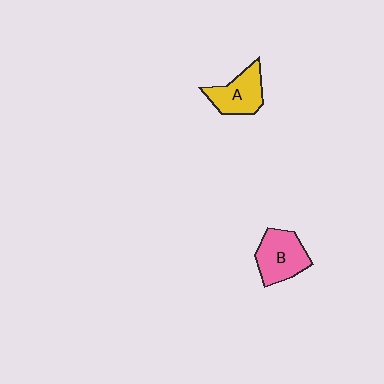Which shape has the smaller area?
Shape A (yellow).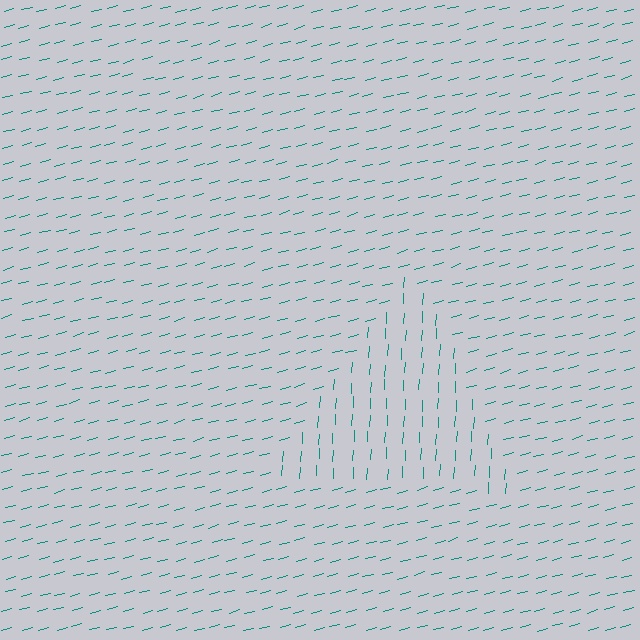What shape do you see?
I see a triangle.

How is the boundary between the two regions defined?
The boundary is defined purely by a change in line orientation (approximately 72 degrees difference). All lines are the same color and thickness.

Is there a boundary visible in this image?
Yes, there is a texture boundary formed by a change in line orientation.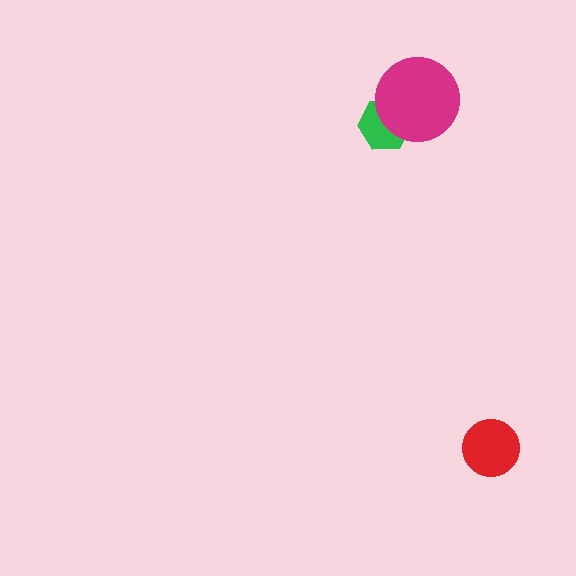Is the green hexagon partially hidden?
Yes, it is partially covered by another shape.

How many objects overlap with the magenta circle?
1 object overlaps with the magenta circle.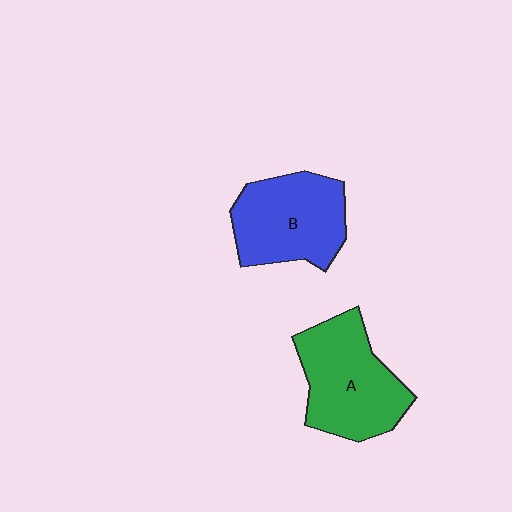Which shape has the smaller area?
Shape B (blue).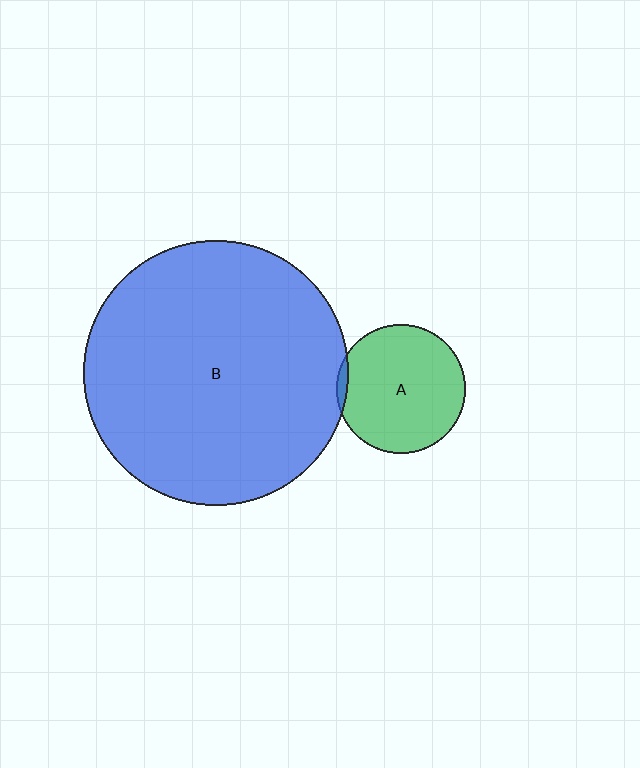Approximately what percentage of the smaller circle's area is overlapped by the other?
Approximately 5%.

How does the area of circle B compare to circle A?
Approximately 4.2 times.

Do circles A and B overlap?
Yes.